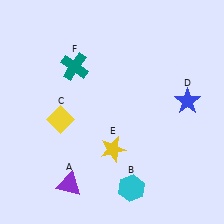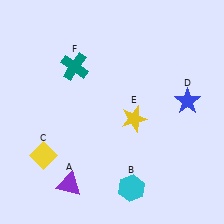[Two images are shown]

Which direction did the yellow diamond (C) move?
The yellow diamond (C) moved down.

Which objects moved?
The objects that moved are: the yellow diamond (C), the yellow star (E).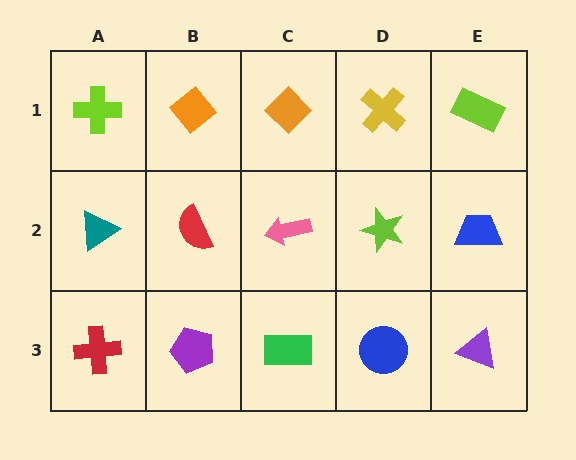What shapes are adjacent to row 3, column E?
A blue trapezoid (row 2, column E), a blue circle (row 3, column D).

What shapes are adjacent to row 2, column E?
A lime rectangle (row 1, column E), a purple triangle (row 3, column E), a lime star (row 2, column D).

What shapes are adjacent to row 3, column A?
A teal triangle (row 2, column A), a purple pentagon (row 3, column B).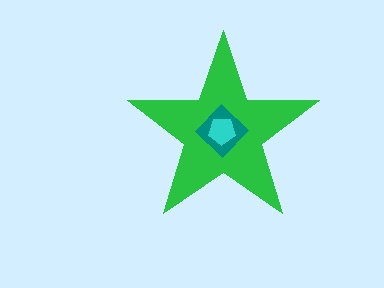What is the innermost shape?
The cyan pentagon.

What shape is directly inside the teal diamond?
The cyan pentagon.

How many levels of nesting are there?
3.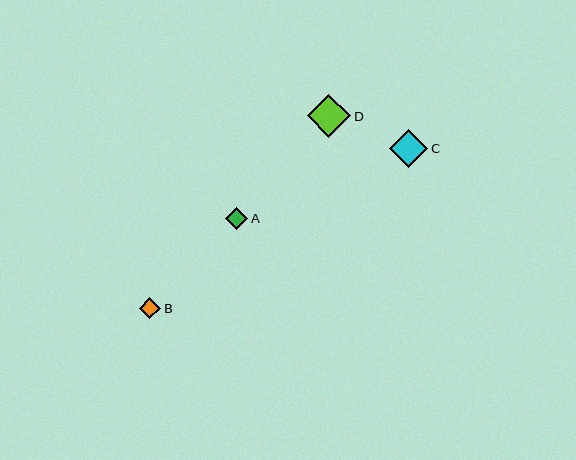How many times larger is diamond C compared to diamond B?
Diamond C is approximately 1.8 times the size of diamond B.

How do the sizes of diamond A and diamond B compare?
Diamond A and diamond B are approximately the same size.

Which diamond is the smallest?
Diamond B is the smallest with a size of approximately 21 pixels.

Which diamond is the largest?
Diamond D is the largest with a size of approximately 43 pixels.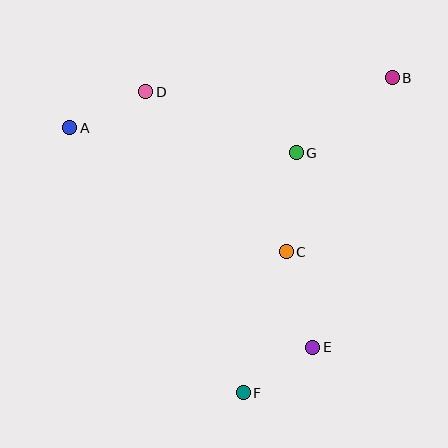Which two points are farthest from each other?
Points B and F are farthest from each other.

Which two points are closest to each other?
Points E and F are closest to each other.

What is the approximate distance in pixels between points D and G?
The distance between D and G is approximately 163 pixels.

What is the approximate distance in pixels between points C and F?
The distance between C and F is approximately 148 pixels.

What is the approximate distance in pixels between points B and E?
The distance between B and E is approximately 281 pixels.